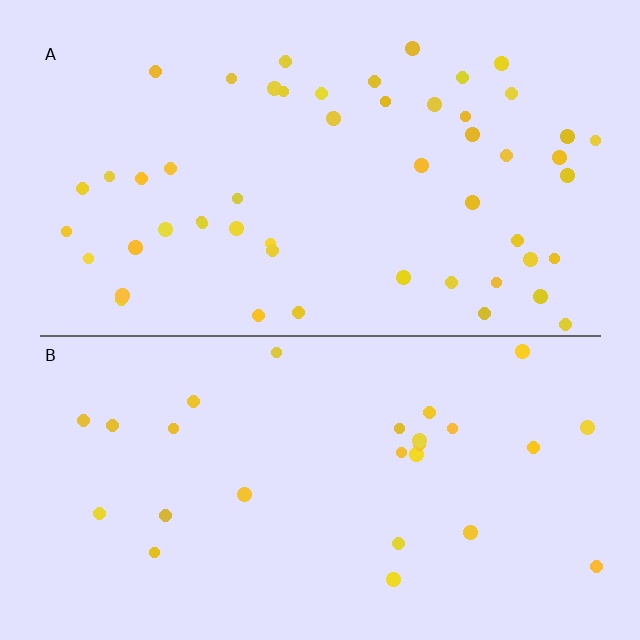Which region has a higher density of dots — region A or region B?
A (the top).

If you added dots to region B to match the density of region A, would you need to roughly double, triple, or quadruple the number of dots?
Approximately double.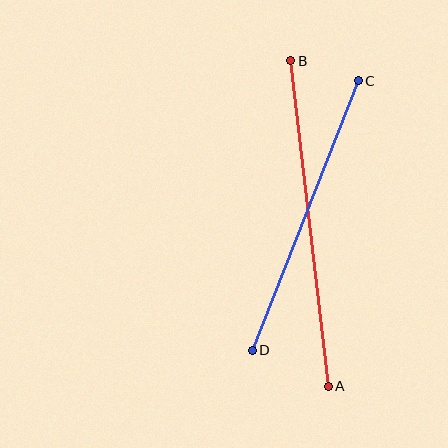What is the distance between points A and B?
The distance is approximately 328 pixels.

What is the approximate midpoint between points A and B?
The midpoint is at approximately (309, 224) pixels.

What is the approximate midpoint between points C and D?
The midpoint is at approximately (305, 216) pixels.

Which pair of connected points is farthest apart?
Points A and B are farthest apart.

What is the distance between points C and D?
The distance is approximately 289 pixels.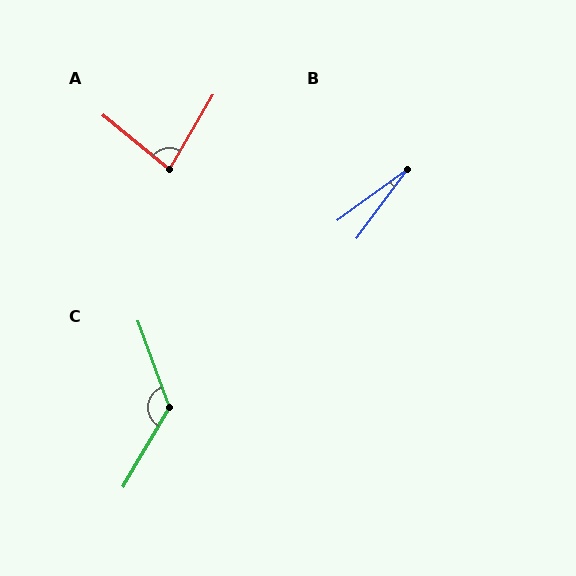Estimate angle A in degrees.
Approximately 81 degrees.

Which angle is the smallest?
B, at approximately 17 degrees.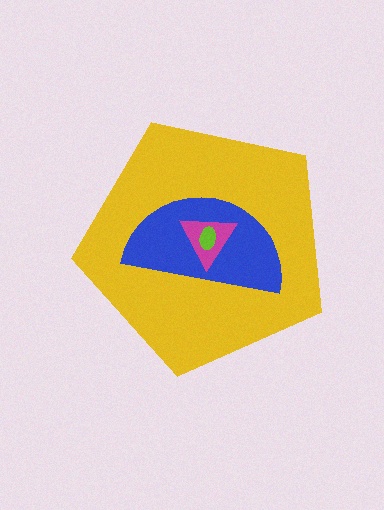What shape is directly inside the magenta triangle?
The lime ellipse.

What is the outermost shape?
The yellow pentagon.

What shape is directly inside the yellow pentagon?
The blue semicircle.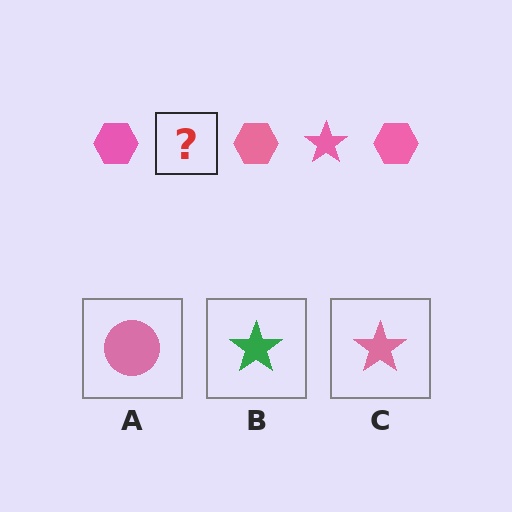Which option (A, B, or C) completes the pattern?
C.